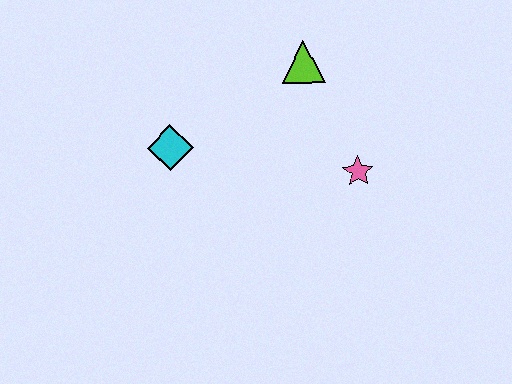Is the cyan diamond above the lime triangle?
No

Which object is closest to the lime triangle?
The pink star is closest to the lime triangle.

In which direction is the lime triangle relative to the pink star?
The lime triangle is above the pink star.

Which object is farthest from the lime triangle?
The cyan diamond is farthest from the lime triangle.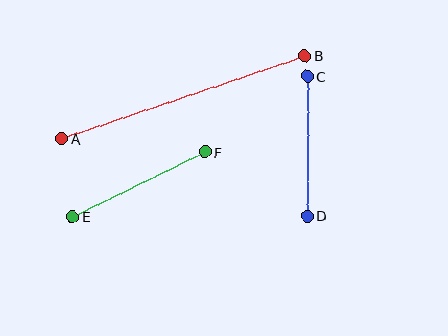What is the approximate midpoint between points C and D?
The midpoint is at approximately (307, 146) pixels.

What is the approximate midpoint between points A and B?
The midpoint is at approximately (183, 97) pixels.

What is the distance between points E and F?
The distance is approximately 147 pixels.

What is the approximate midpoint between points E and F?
The midpoint is at approximately (139, 184) pixels.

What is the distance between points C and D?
The distance is approximately 140 pixels.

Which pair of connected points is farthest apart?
Points A and B are farthest apart.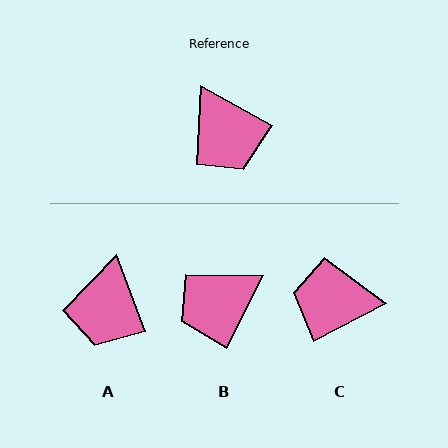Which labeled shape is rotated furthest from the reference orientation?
C, about 124 degrees away.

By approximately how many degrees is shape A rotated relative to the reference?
Approximately 41 degrees clockwise.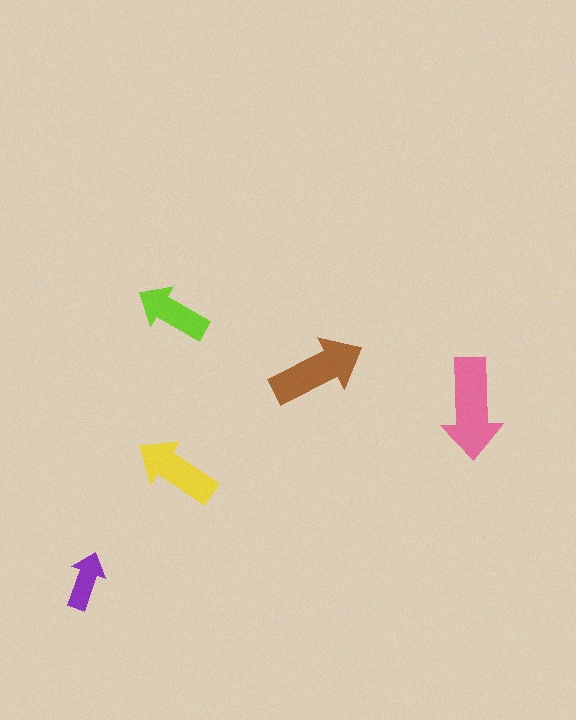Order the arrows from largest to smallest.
the pink one, the brown one, the yellow one, the lime one, the purple one.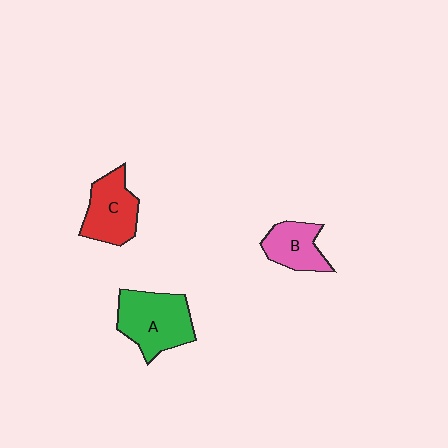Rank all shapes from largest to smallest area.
From largest to smallest: A (green), C (red), B (pink).